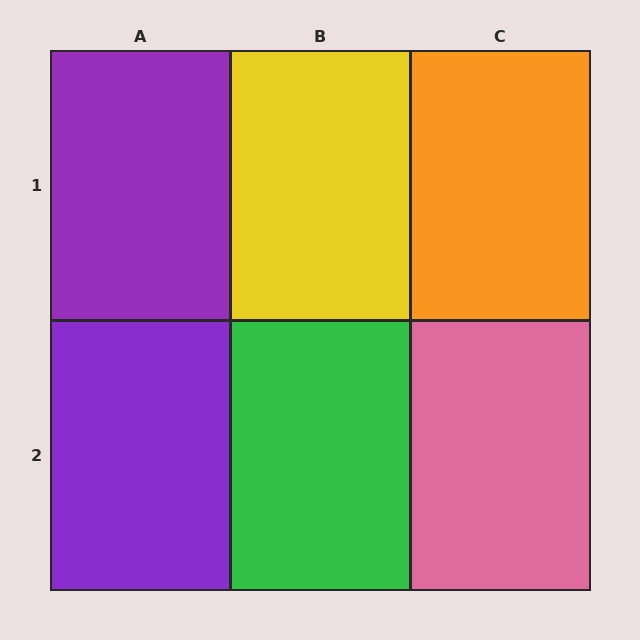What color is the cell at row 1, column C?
Orange.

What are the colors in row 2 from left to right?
Purple, green, pink.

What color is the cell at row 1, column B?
Yellow.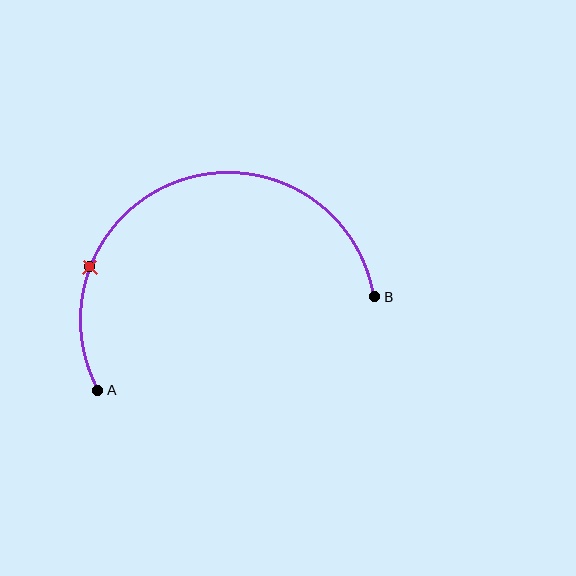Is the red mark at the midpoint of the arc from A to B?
No. The red mark lies on the arc but is closer to endpoint A. The arc midpoint would be at the point on the curve equidistant along the arc from both A and B.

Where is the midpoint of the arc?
The arc midpoint is the point on the curve farthest from the straight line joining A and B. It sits above that line.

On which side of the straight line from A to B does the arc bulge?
The arc bulges above the straight line connecting A and B.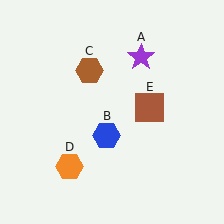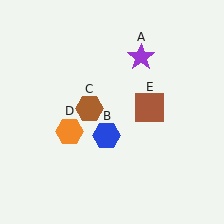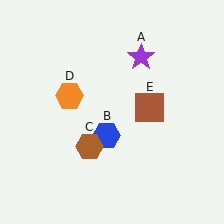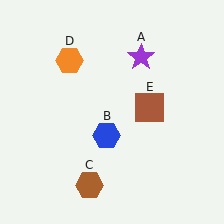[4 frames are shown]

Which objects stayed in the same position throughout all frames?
Purple star (object A) and blue hexagon (object B) and brown square (object E) remained stationary.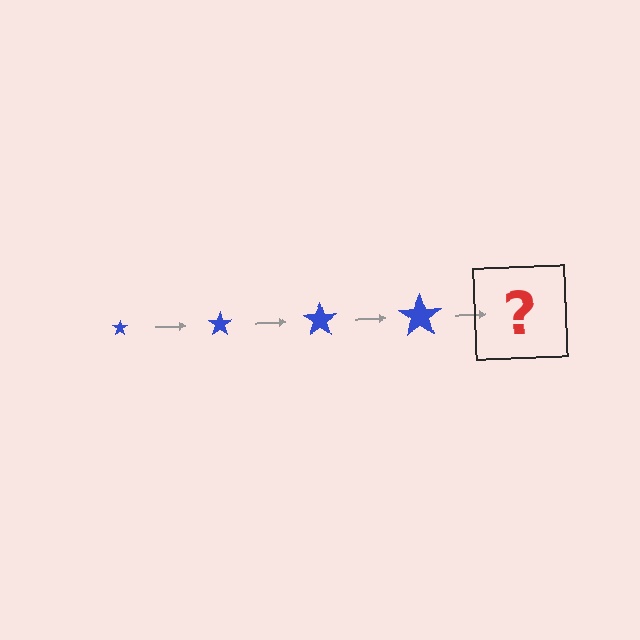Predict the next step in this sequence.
The next step is a blue star, larger than the previous one.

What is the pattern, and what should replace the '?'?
The pattern is that the star gets progressively larger each step. The '?' should be a blue star, larger than the previous one.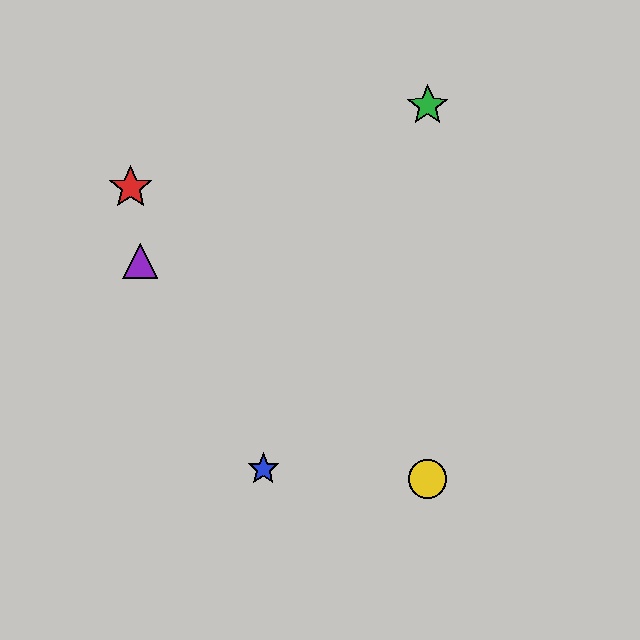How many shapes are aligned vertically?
2 shapes (the green star, the yellow circle) are aligned vertically.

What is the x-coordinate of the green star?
The green star is at x≈428.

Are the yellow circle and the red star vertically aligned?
No, the yellow circle is at x≈428 and the red star is at x≈131.